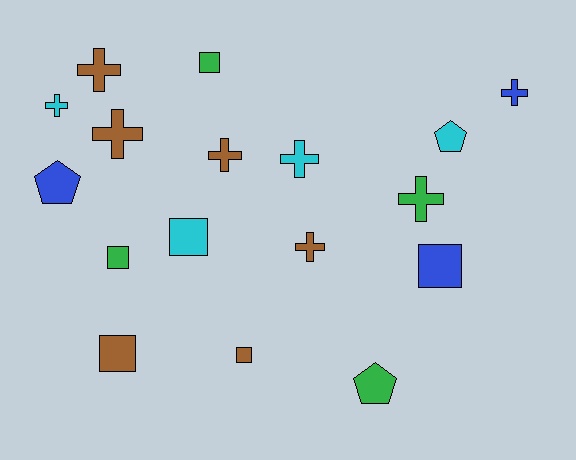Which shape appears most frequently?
Cross, with 8 objects.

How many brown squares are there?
There are 2 brown squares.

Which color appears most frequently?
Brown, with 6 objects.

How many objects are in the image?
There are 17 objects.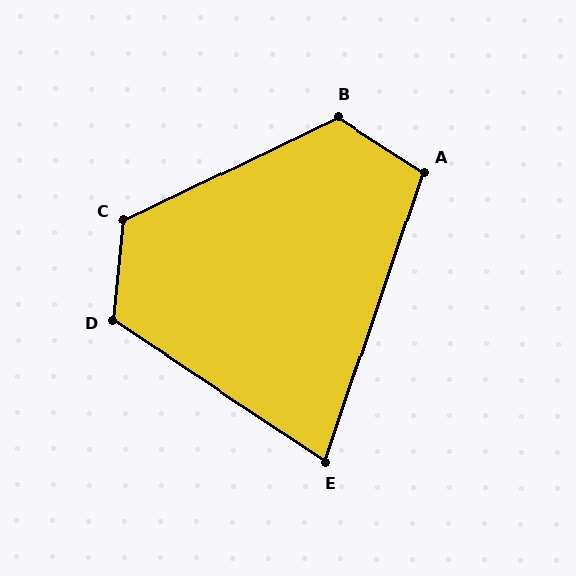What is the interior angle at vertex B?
Approximately 121 degrees (obtuse).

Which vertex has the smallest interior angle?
E, at approximately 75 degrees.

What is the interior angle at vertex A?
Approximately 104 degrees (obtuse).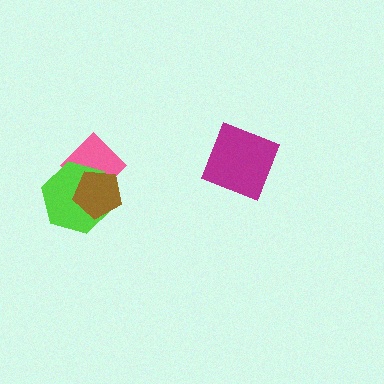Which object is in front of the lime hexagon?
The brown pentagon is in front of the lime hexagon.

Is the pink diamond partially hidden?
Yes, it is partially covered by another shape.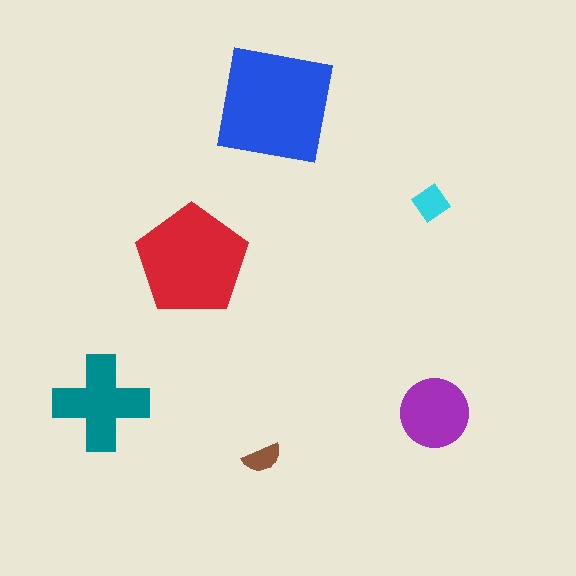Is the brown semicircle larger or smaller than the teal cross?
Smaller.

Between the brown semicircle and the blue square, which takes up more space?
The blue square.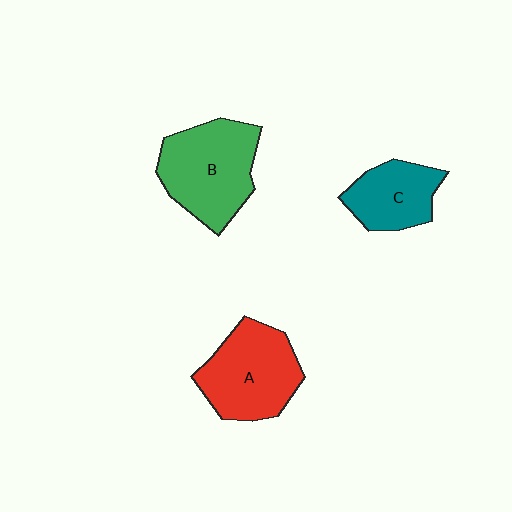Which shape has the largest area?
Shape B (green).